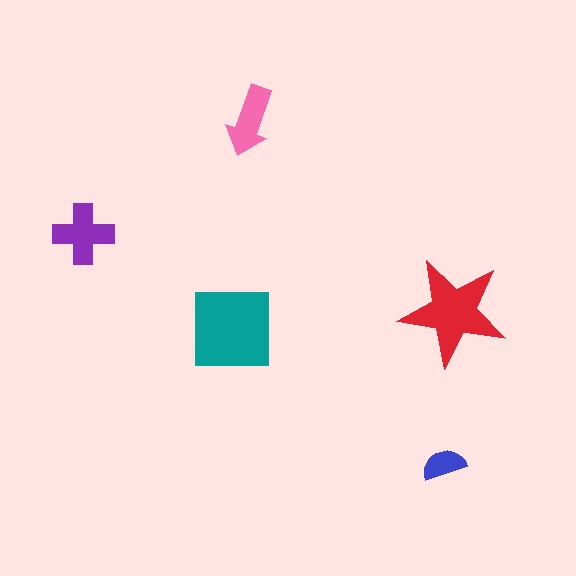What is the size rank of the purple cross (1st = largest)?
3rd.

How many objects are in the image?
There are 5 objects in the image.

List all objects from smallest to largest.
The blue semicircle, the pink arrow, the purple cross, the red star, the teal square.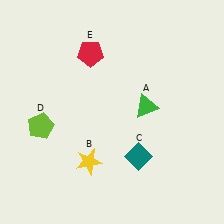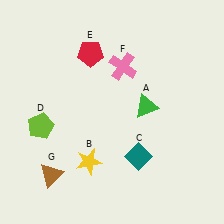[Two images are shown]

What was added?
A pink cross (F), a brown triangle (G) were added in Image 2.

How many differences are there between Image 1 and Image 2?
There are 2 differences between the two images.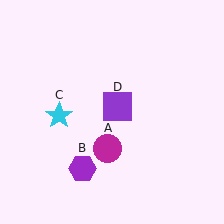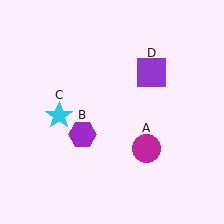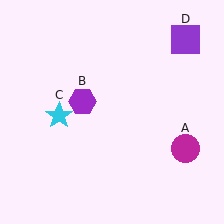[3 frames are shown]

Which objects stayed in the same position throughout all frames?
Cyan star (object C) remained stationary.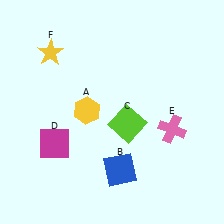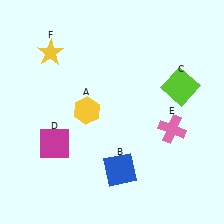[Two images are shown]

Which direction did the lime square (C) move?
The lime square (C) moved right.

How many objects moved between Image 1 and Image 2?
1 object moved between the two images.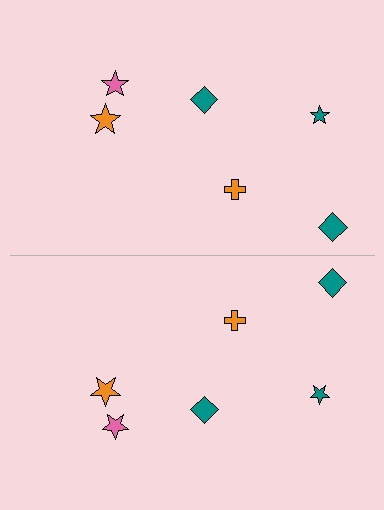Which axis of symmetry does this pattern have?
The pattern has a horizontal axis of symmetry running through the center of the image.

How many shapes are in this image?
There are 12 shapes in this image.